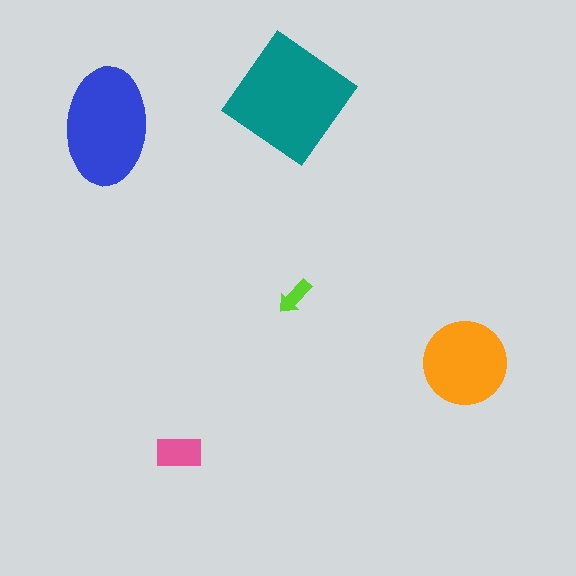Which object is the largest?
The teal diamond.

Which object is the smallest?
The lime arrow.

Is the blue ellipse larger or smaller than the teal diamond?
Smaller.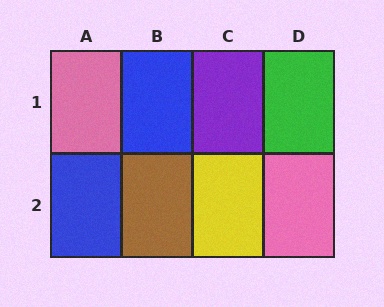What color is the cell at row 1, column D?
Green.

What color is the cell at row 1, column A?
Pink.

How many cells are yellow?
1 cell is yellow.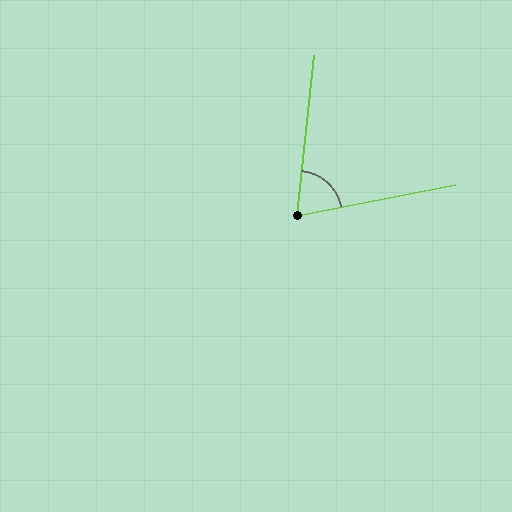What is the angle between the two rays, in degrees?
Approximately 73 degrees.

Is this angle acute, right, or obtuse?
It is acute.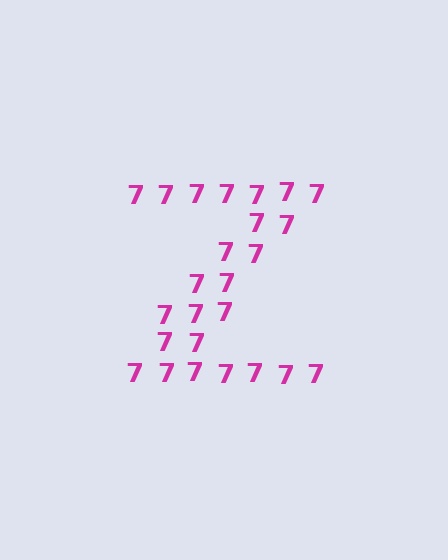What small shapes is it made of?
It is made of small digit 7's.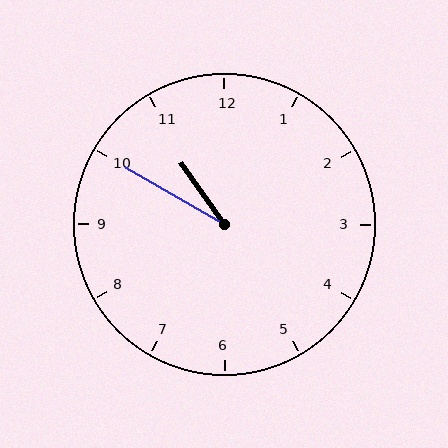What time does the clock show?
10:50.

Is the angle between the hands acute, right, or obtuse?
It is acute.